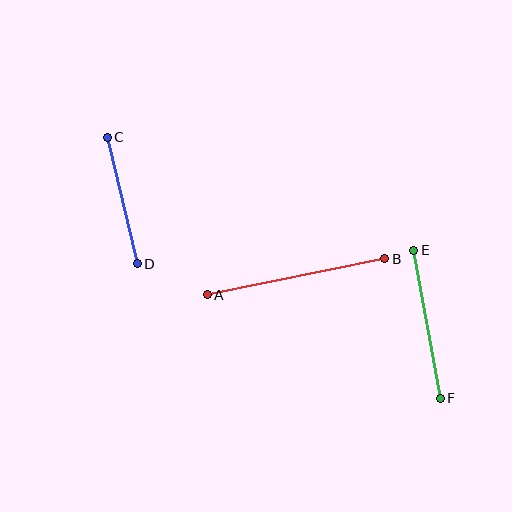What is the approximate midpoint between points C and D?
The midpoint is at approximately (122, 201) pixels.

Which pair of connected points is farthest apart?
Points A and B are farthest apart.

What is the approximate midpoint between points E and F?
The midpoint is at approximately (427, 324) pixels.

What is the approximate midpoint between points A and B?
The midpoint is at approximately (296, 277) pixels.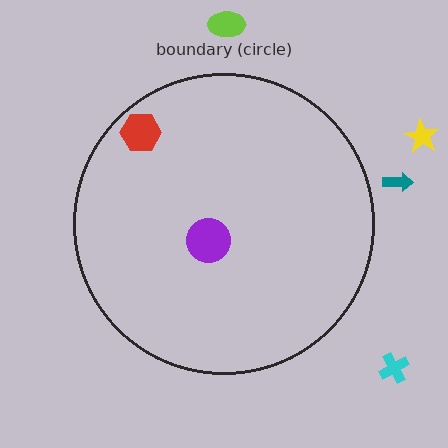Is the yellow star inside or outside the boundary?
Outside.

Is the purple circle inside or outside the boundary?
Inside.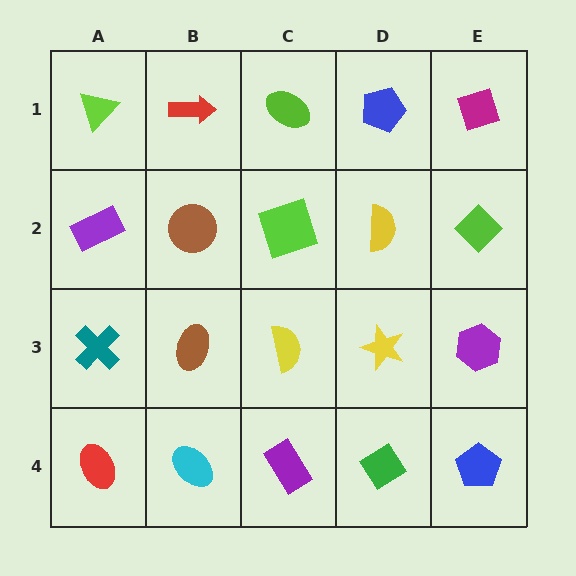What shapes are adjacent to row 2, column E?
A magenta diamond (row 1, column E), a purple hexagon (row 3, column E), a yellow semicircle (row 2, column D).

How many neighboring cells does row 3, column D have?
4.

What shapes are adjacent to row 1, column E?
A lime diamond (row 2, column E), a blue pentagon (row 1, column D).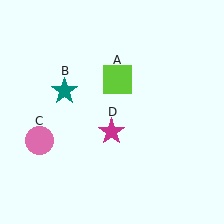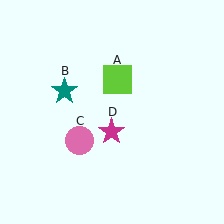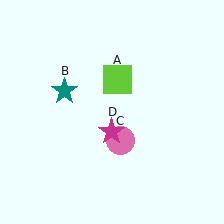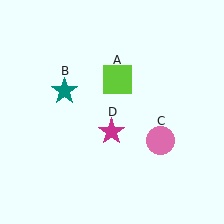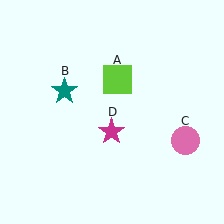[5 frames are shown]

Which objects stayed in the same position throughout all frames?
Lime square (object A) and teal star (object B) and magenta star (object D) remained stationary.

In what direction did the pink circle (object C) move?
The pink circle (object C) moved right.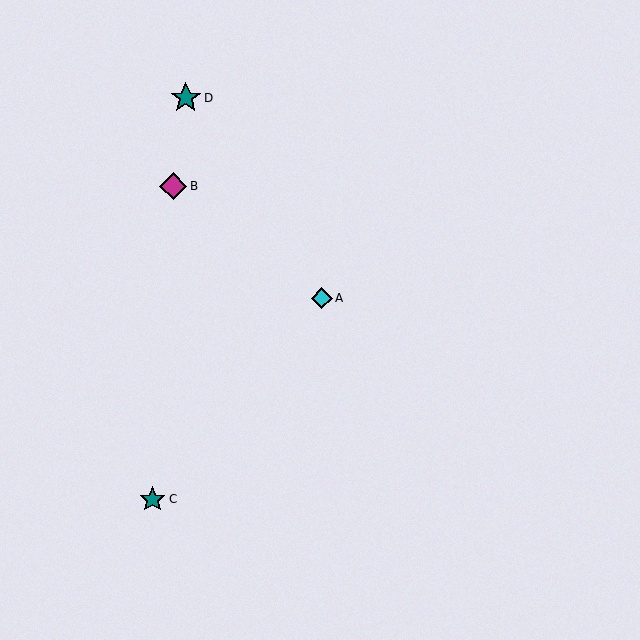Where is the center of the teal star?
The center of the teal star is at (152, 499).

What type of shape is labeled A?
Shape A is a cyan diamond.